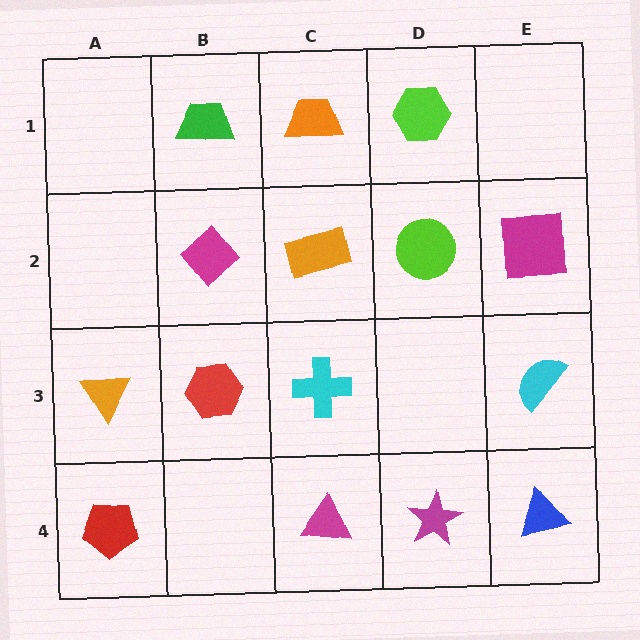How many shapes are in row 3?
4 shapes.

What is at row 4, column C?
A magenta triangle.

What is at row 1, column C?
An orange trapezoid.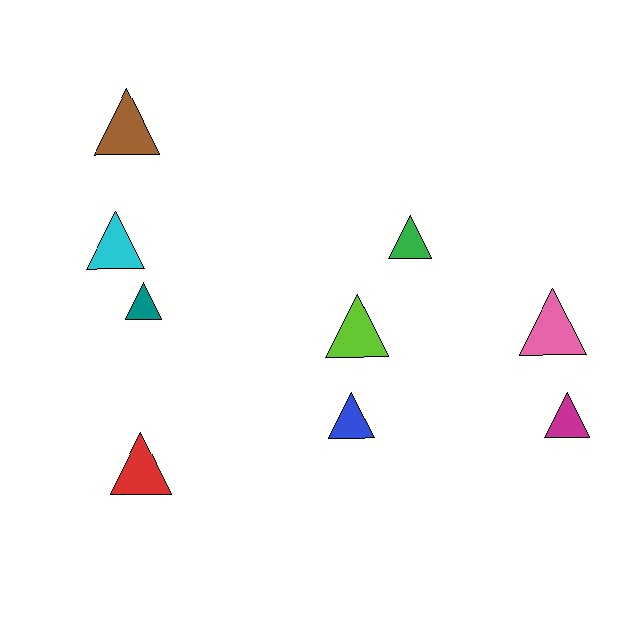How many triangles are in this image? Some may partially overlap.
There are 9 triangles.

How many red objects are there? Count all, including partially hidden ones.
There is 1 red object.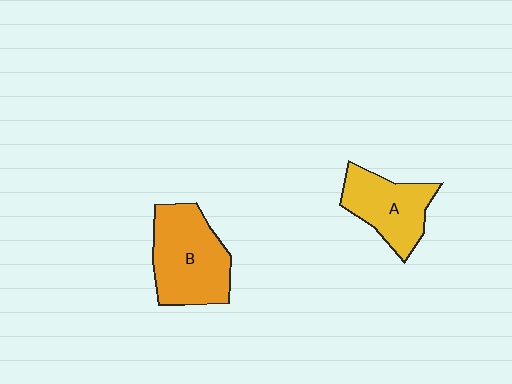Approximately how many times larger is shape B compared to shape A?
Approximately 1.3 times.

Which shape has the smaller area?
Shape A (yellow).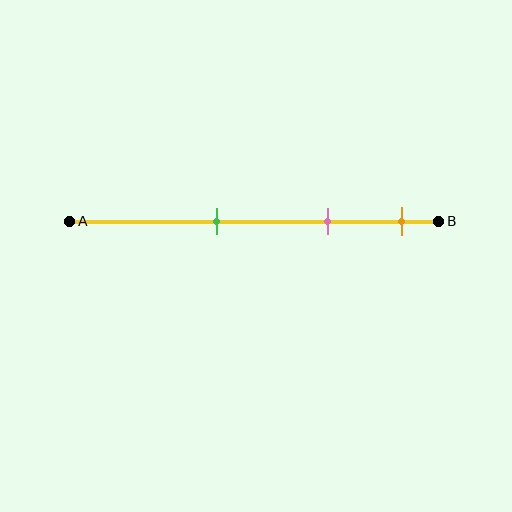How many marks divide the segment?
There are 3 marks dividing the segment.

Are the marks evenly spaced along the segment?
Yes, the marks are approximately evenly spaced.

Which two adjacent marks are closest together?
The pink and orange marks are the closest adjacent pair.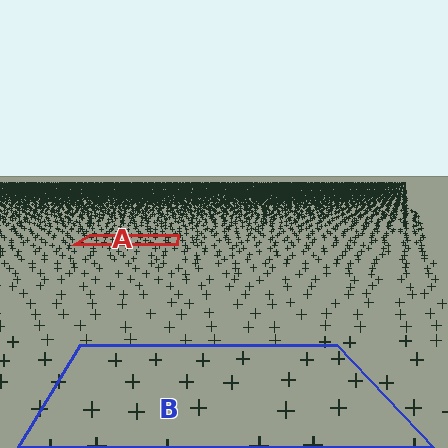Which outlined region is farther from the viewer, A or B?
Region A is farther from the viewer — the texture elements inside it appear smaller and more densely packed.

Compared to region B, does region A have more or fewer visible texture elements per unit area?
Region A has more texture elements per unit area — they are packed more densely because it is farther away.